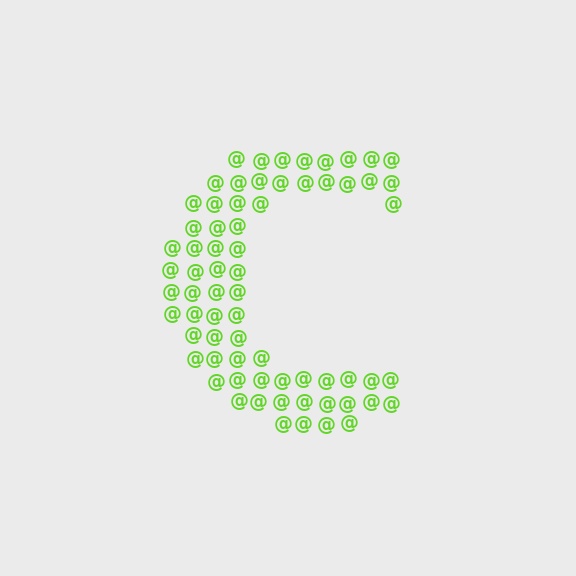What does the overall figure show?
The overall figure shows the letter C.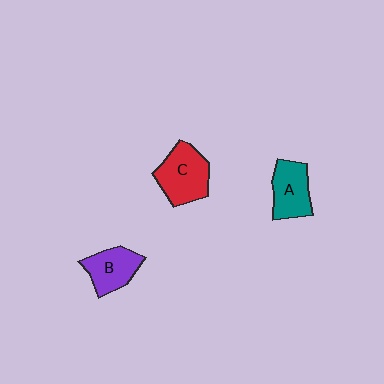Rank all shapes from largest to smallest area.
From largest to smallest: C (red), A (teal), B (purple).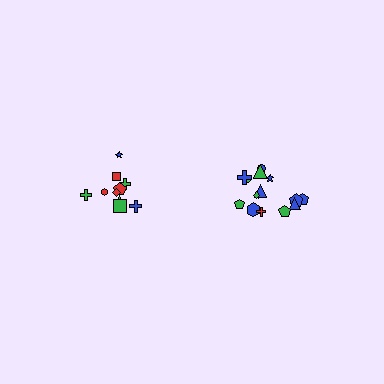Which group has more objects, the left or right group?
The right group.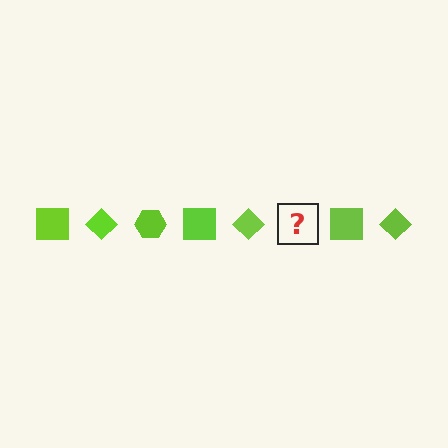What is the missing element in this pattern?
The missing element is a lime hexagon.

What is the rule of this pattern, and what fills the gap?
The rule is that the pattern cycles through square, diamond, hexagon shapes in lime. The gap should be filled with a lime hexagon.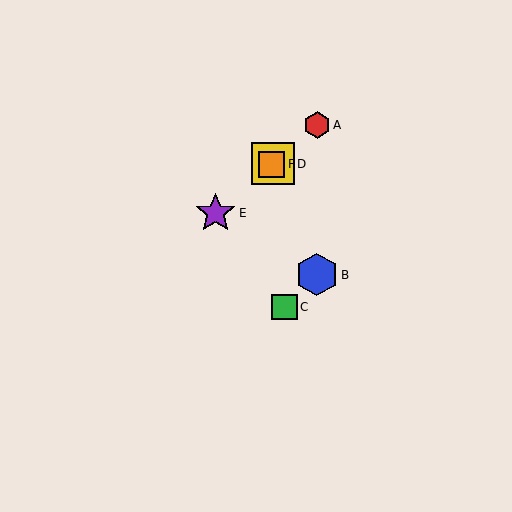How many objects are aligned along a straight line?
4 objects (A, D, E, F) are aligned along a straight line.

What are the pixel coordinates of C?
Object C is at (285, 307).